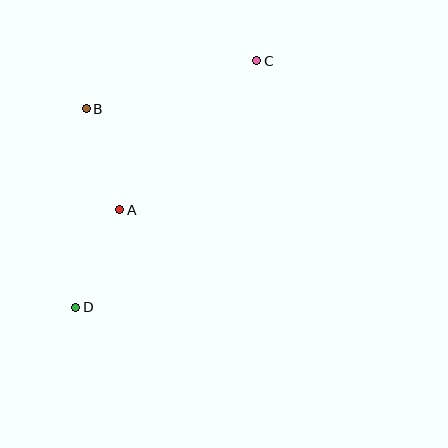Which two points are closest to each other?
Points A and B are closest to each other.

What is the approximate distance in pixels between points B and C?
The distance between B and C is approximately 177 pixels.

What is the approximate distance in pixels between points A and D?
The distance between A and D is approximately 107 pixels.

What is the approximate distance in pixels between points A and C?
The distance between A and C is approximately 202 pixels.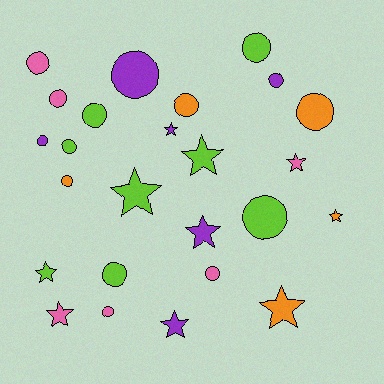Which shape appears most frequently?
Circle, with 15 objects.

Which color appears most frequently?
Lime, with 8 objects.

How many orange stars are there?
There are 2 orange stars.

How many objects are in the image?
There are 25 objects.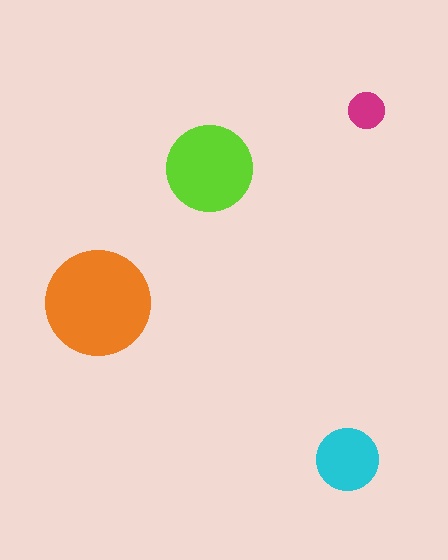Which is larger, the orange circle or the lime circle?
The orange one.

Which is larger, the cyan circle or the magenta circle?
The cyan one.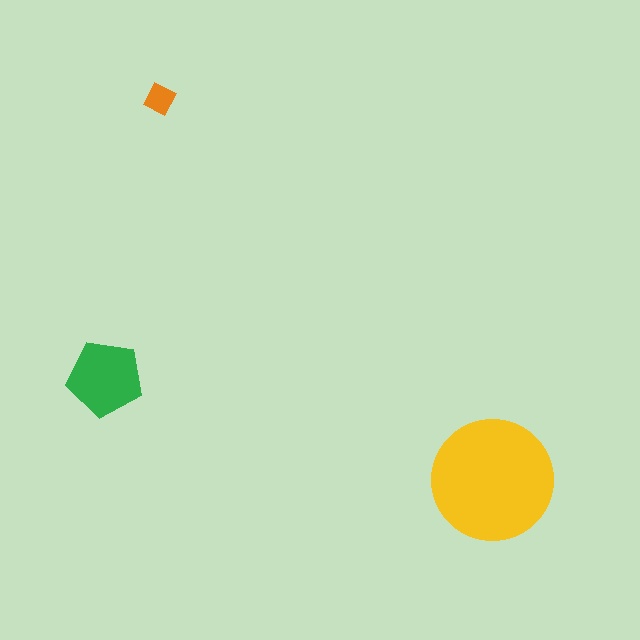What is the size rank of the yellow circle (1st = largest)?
1st.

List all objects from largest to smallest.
The yellow circle, the green pentagon, the orange diamond.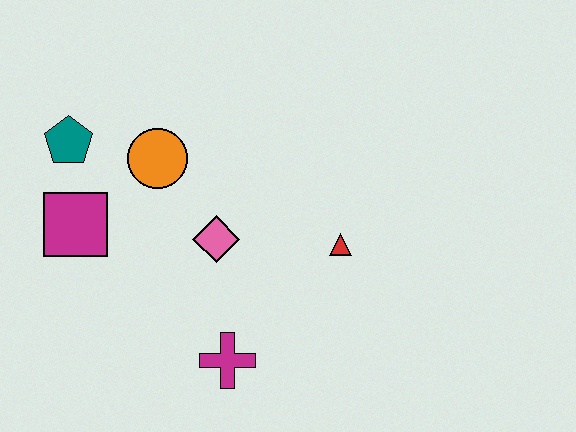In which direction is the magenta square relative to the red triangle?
The magenta square is to the left of the red triangle.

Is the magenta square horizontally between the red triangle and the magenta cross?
No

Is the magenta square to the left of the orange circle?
Yes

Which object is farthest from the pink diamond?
The teal pentagon is farthest from the pink diamond.